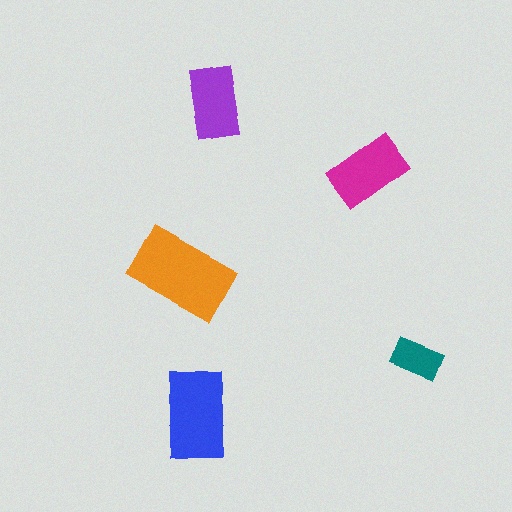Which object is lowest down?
The blue rectangle is bottommost.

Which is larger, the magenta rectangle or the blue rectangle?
The blue one.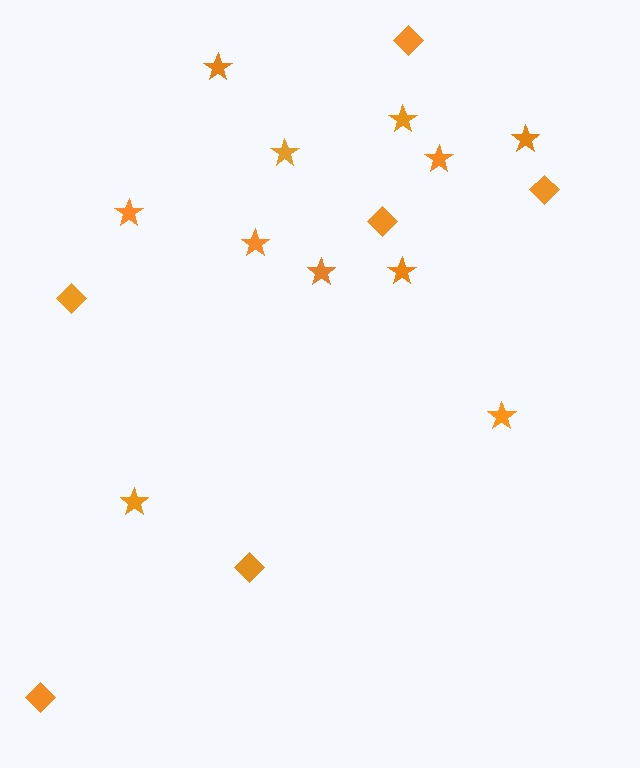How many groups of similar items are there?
There are 2 groups: one group of diamonds (6) and one group of stars (11).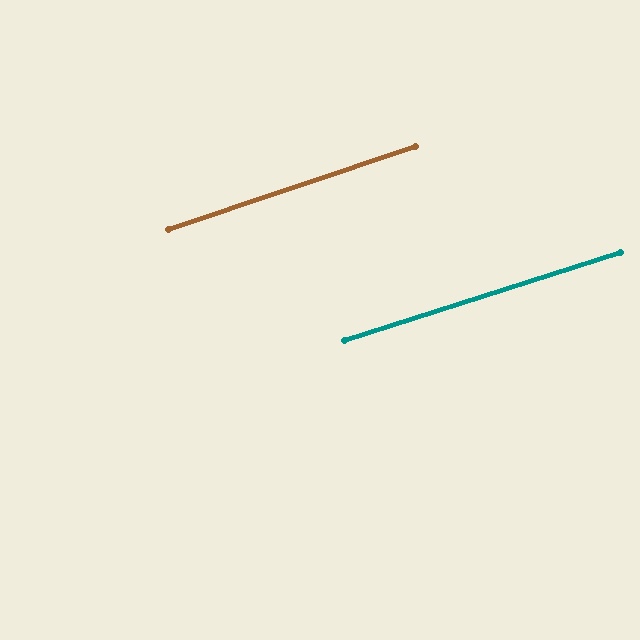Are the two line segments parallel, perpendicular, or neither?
Parallel — their directions differ by only 1.1°.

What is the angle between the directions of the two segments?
Approximately 1 degree.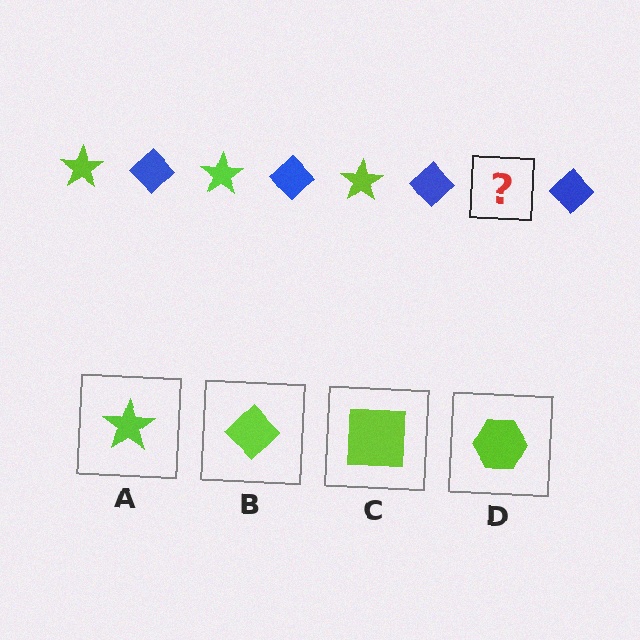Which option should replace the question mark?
Option A.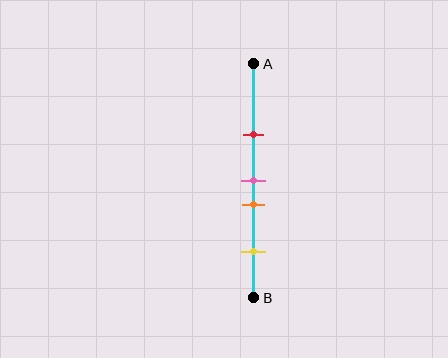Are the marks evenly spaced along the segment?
No, the marks are not evenly spaced.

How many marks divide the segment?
There are 4 marks dividing the segment.